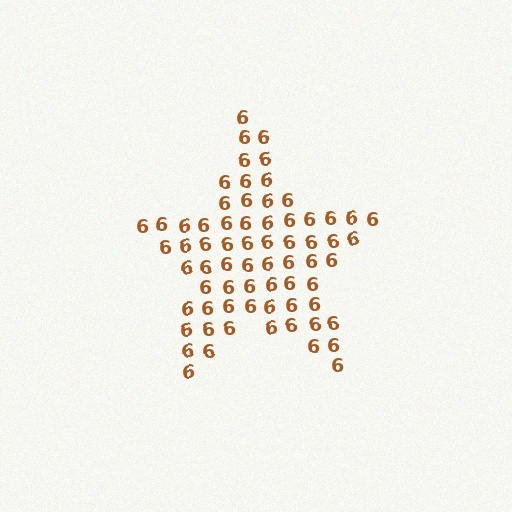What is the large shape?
The large shape is a star.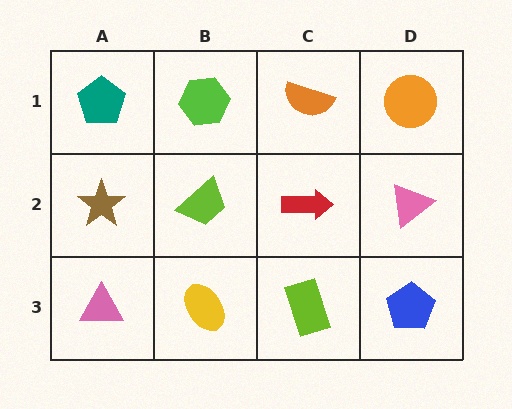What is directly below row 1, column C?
A red arrow.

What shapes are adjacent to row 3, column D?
A pink triangle (row 2, column D), a lime rectangle (row 3, column C).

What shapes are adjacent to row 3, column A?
A brown star (row 2, column A), a yellow ellipse (row 3, column B).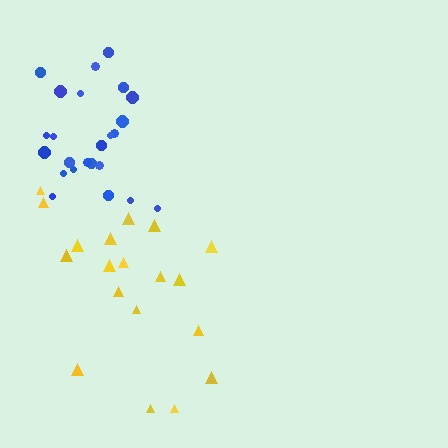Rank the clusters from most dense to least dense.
blue, yellow.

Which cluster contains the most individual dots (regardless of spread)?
Blue (24).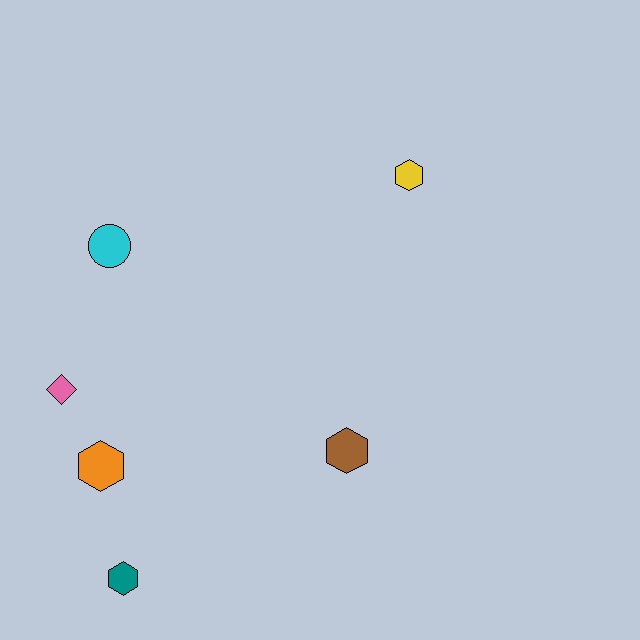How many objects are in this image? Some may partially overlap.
There are 6 objects.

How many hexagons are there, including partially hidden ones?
There are 4 hexagons.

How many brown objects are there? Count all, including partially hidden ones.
There is 1 brown object.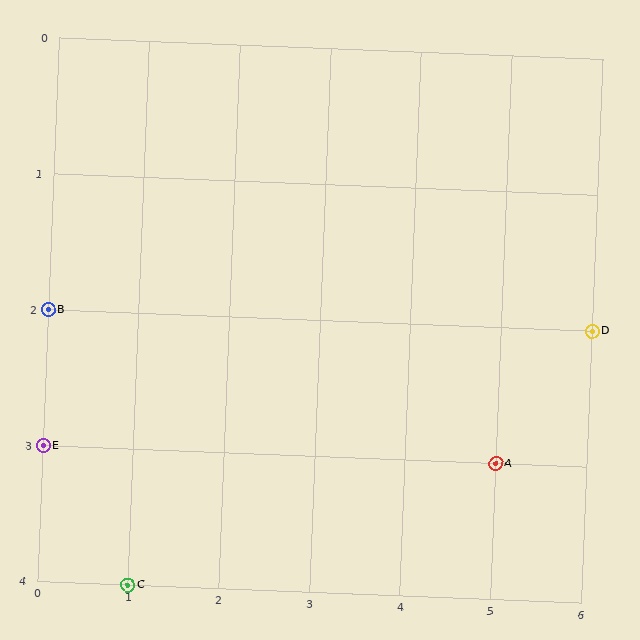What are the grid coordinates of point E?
Point E is at grid coordinates (0, 3).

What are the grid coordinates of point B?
Point B is at grid coordinates (0, 2).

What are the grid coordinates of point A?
Point A is at grid coordinates (5, 3).